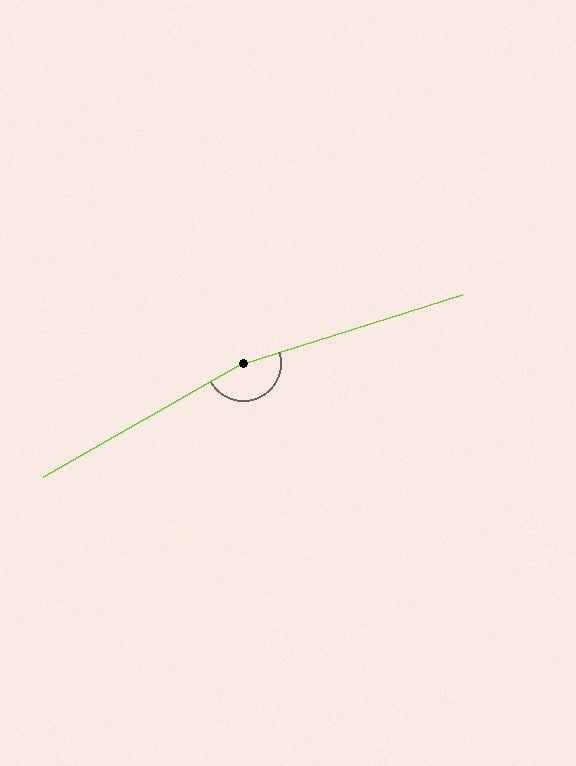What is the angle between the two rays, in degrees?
Approximately 168 degrees.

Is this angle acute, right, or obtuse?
It is obtuse.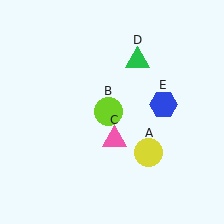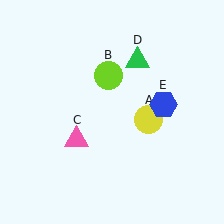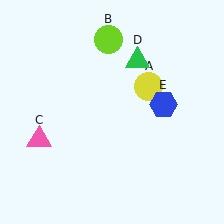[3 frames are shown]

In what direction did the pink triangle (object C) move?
The pink triangle (object C) moved left.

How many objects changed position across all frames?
3 objects changed position: yellow circle (object A), lime circle (object B), pink triangle (object C).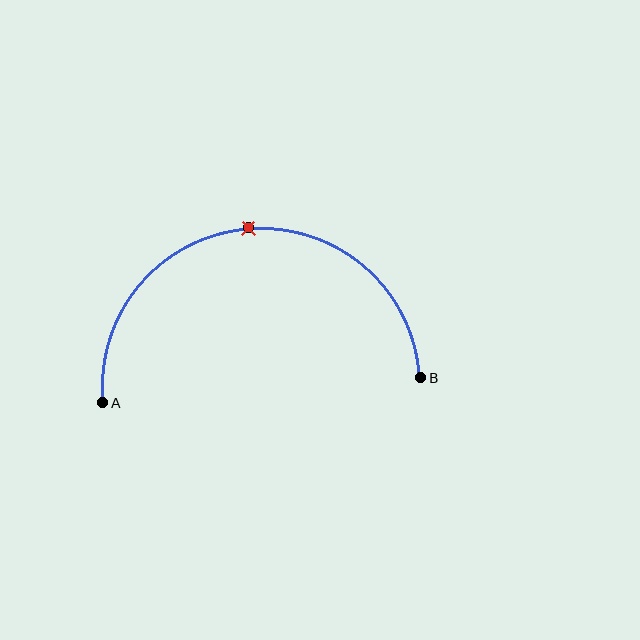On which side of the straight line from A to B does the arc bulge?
The arc bulges above the straight line connecting A and B.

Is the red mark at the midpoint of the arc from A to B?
Yes. The red mark lies on the arc at equal arc-length from both A and B — it is the arc midpoint.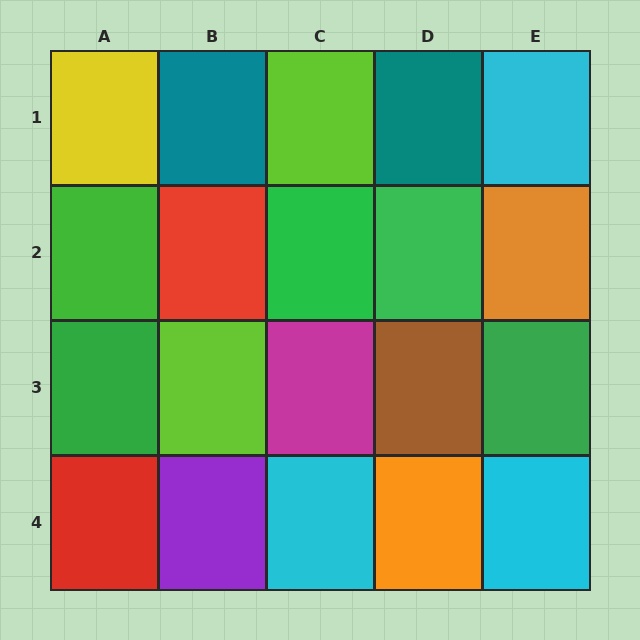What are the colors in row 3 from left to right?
Green, lime, magenta, brown, green.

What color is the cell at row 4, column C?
Cyan.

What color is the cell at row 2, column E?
Orange.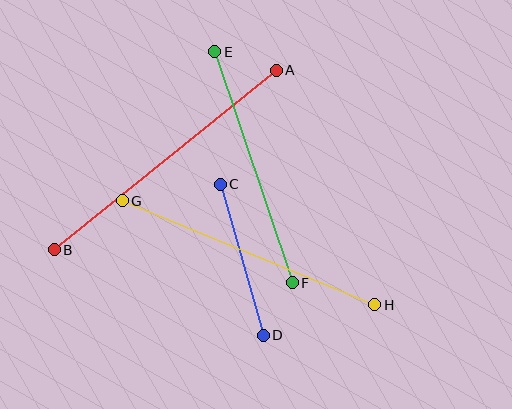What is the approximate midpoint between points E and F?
The midpoint is at approximately (253, 167) pixels.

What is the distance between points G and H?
The distance is approximately 273 pixels.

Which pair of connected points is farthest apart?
Points A and B are farthest apart.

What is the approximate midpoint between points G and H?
The midpoint is at approximately (249, 253) pixels.